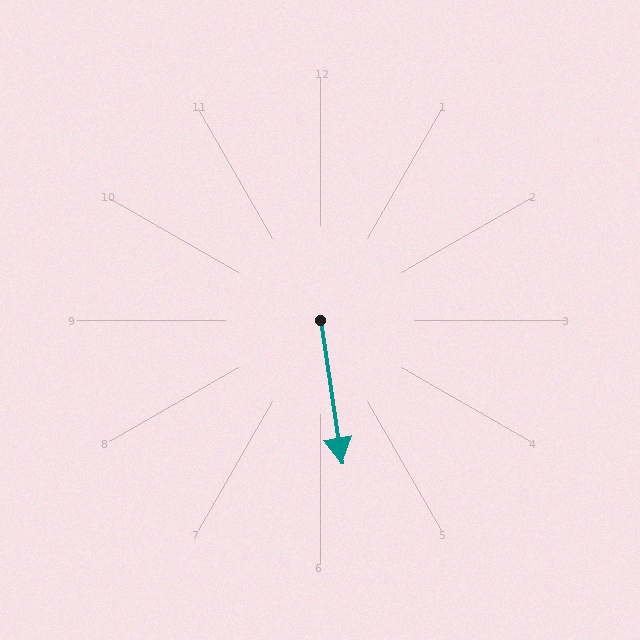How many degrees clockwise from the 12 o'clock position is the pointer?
Approximately 172 degrees.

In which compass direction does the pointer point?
South.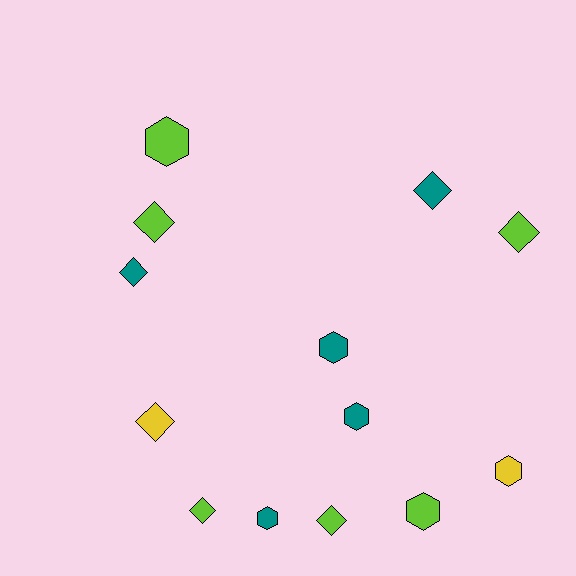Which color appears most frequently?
Lime, with 6 objects.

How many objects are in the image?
There are 13 objects.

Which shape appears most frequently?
Diamond, with 7 objects.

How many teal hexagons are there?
There are 3 teal hexagons.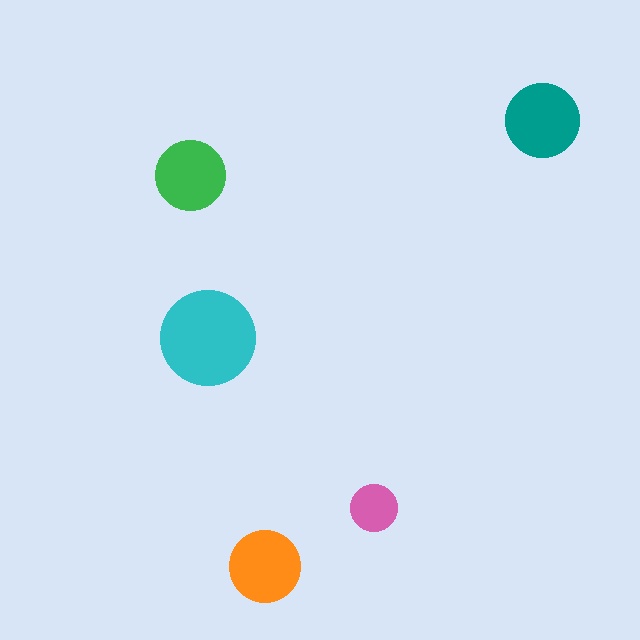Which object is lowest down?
The orange circle is bottommost.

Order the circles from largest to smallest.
the cyan one, the teal one, the orange one, the green one, the pink one.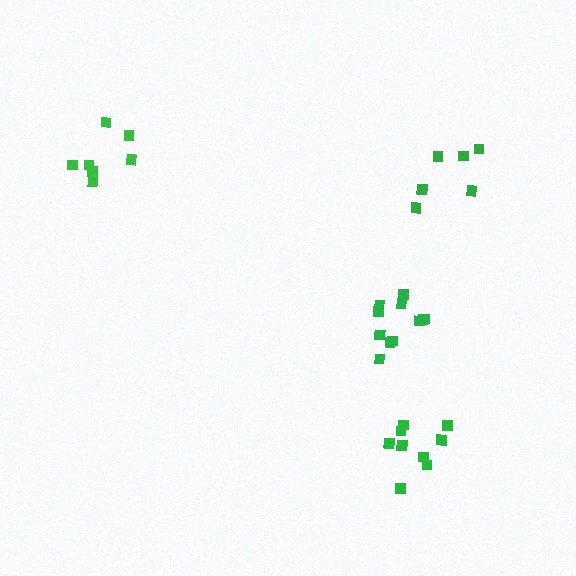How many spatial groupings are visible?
There are 4 spatial groupings.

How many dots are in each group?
Group 1: 7 dots, Group 2: 9 dots, Group 3: 6 dots, Group 4: 11 dots (33 total).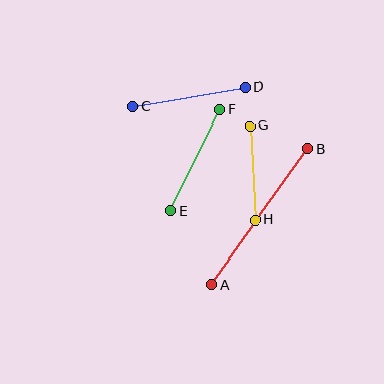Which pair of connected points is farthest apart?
Points A and B are farthest apart.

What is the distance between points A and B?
The distance is approximately 166 pixels.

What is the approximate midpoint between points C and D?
The midpoint is at approximately (189, 97) pixels.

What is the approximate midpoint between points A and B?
The midpoint is at approximately (259, 217) pixels.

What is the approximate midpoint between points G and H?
The midpoint is at approximately (253, 173) pixels.